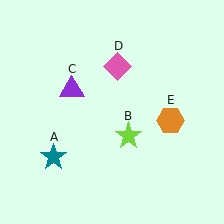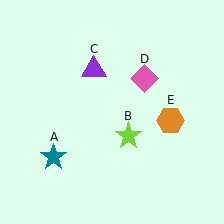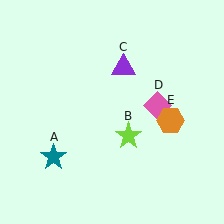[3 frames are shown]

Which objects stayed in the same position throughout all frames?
Teal star (object A) and lime star (object B) and orange hexagon (object E) remained stationary.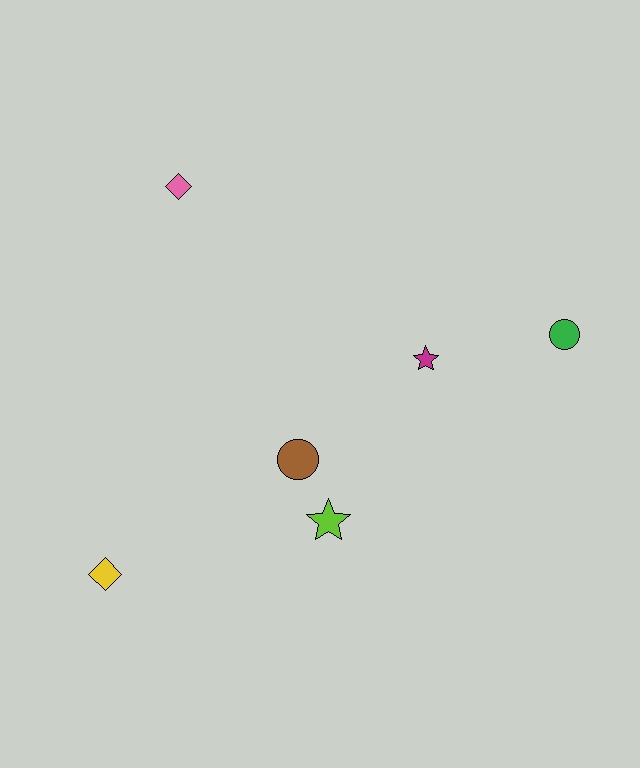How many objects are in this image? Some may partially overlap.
There are 6 objects.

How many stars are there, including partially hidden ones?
There are 2 stars.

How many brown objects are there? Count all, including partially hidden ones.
There is 1 brown object.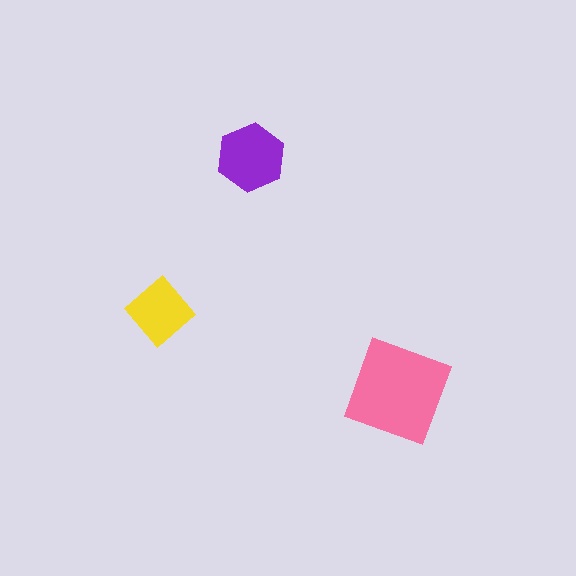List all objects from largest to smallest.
The pink square, the purple hexagon, the yellow diamond.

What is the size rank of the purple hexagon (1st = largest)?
2nd.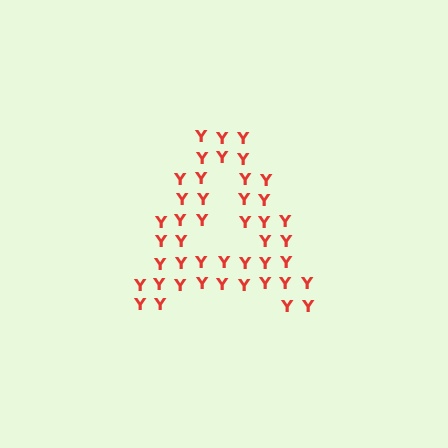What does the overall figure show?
The overall figure shows the letter A.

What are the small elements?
The small elements are letter Y's.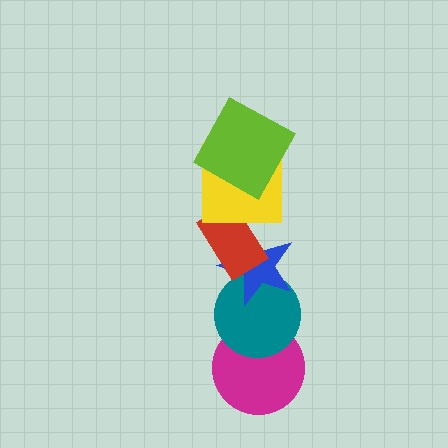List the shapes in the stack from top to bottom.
From top to bottom: the lime square, the yellow square, the red rectangle, the blue star, the teal circle, the magenta circle.